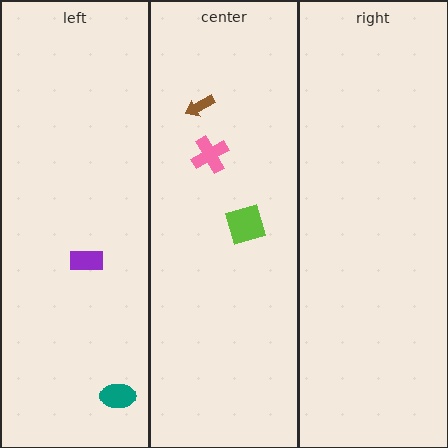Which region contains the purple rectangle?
The left region.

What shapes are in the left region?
The teal ellipse, the purple rectangle.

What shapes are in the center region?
The lime square, the brown arrow, the pink cross.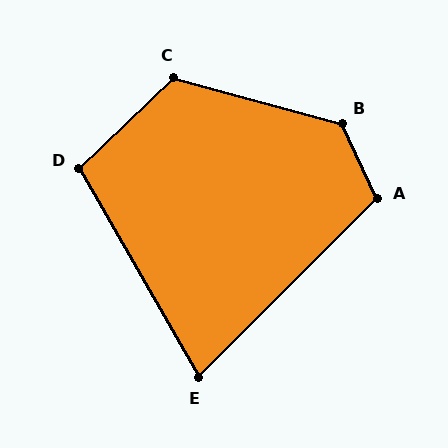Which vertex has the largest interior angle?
B, at approximately 130 degrees.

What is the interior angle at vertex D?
Approximately 104 degrees (obtuse).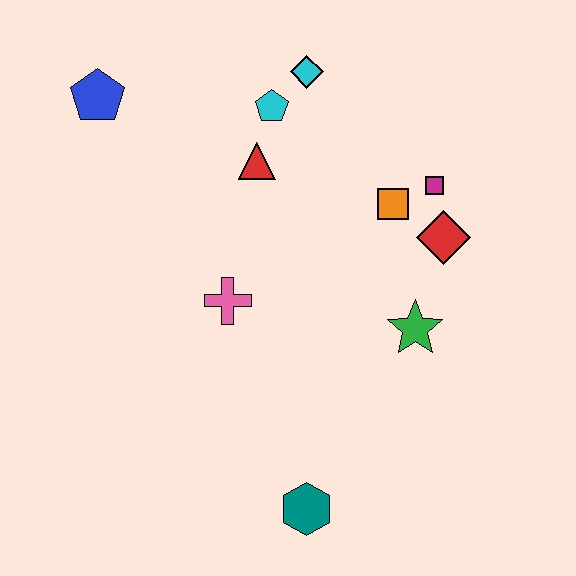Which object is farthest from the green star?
The blue pentagon is farthest from the green star.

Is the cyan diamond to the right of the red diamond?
No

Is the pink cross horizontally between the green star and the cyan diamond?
No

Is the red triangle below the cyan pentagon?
Yes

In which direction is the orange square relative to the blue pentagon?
The orange square is to the right of the blue pentagon.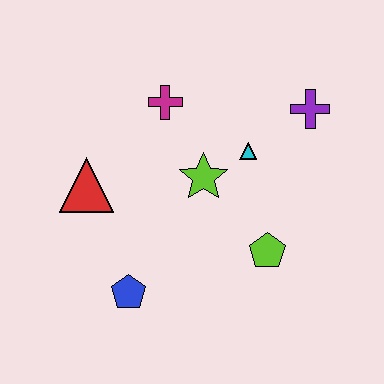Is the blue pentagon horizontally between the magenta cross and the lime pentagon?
No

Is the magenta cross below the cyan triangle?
No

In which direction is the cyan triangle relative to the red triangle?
The cyan triangle is to the right of the red triangle.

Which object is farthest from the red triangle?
The purple cross is farthest from the red triangle.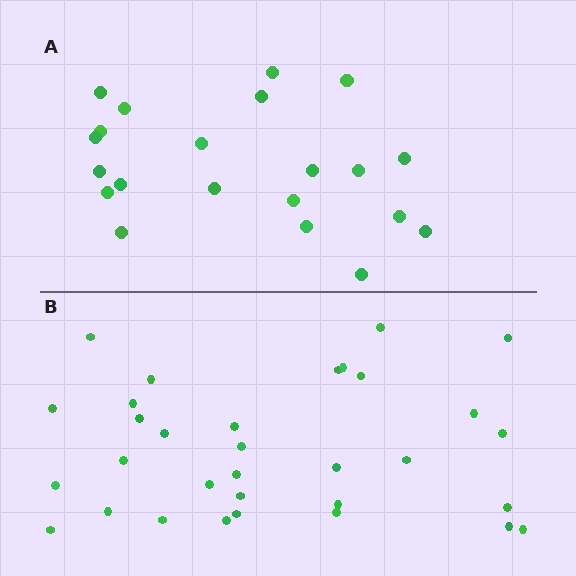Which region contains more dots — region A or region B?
Region B (the bottom region) has more dots.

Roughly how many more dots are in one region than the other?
Region B has roughly 12 or so more dots than region A.